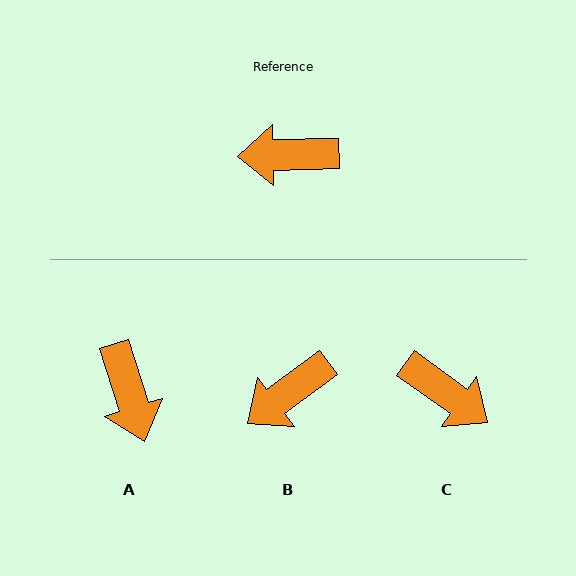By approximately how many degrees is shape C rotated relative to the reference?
Approximately 143 degrees counter-clockwise.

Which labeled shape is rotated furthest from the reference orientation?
C, about 143 degrees away.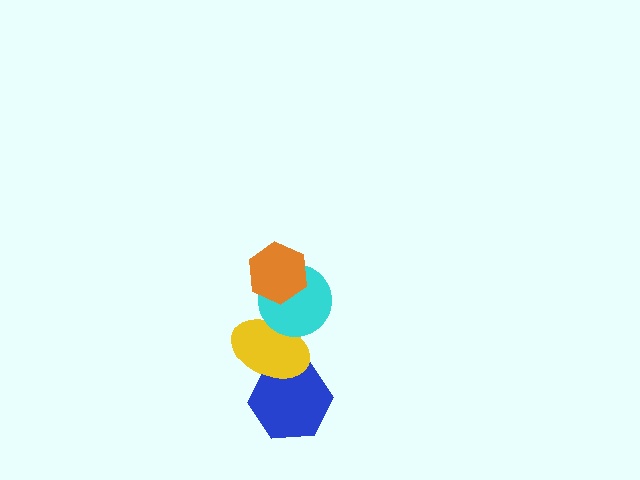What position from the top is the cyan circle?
The cyan circle is 2nd from the top.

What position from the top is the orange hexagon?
The orange hexagon is 1st from the top.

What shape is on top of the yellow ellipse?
The cyan circle is on top of the yellow ellipse.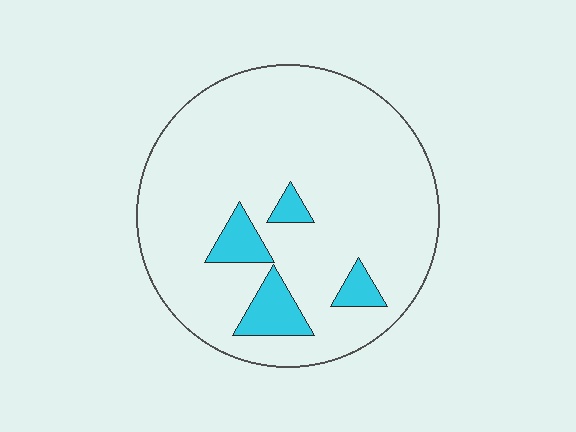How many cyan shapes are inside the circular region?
4.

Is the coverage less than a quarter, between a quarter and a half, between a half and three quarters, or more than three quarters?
Less than a quarter.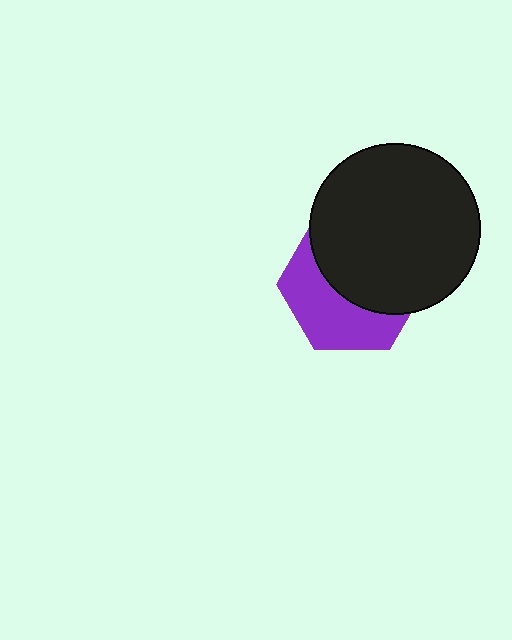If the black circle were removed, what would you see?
You would see the complete purple hexagon.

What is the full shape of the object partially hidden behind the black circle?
The partially hidden object is a purple hexagon.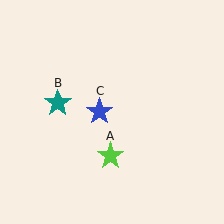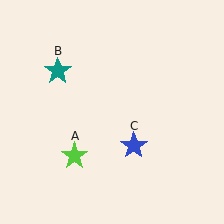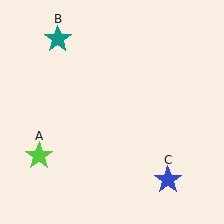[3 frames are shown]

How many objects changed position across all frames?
3 objects changed position: lime star (object A), teal star (object B), blue star (object C).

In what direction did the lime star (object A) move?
The lime star (object A) moved left.